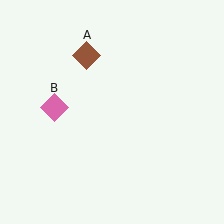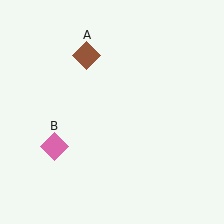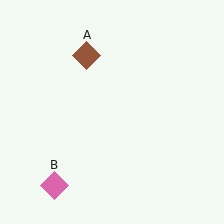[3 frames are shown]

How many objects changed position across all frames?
1 object changed position: pink diamond (object B).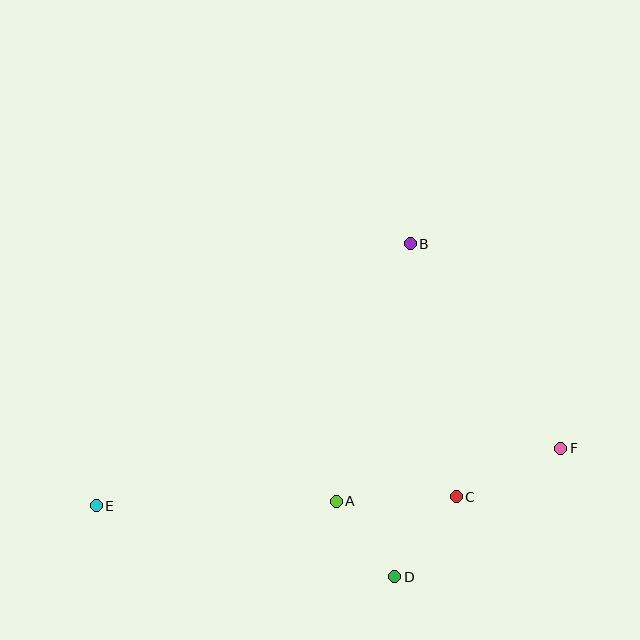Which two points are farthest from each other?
Points E and F are farthest from each other.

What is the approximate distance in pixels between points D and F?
The distance between D and F is approximately 210 pixels.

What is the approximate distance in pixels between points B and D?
The distance between B and D is approximately 333 pixels.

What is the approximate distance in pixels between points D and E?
The distance between D and E is approximately 307 pixels.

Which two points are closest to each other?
Points A and D are closest to each other.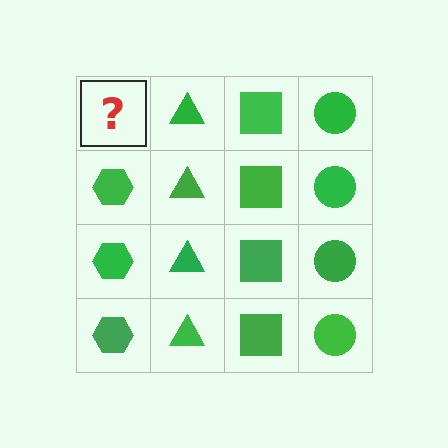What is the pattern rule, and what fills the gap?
The rule is that each column has a consistent shape. The gap should be filled with a green hexagon.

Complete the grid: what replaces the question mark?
The question mark should be replaced with a green hexagon.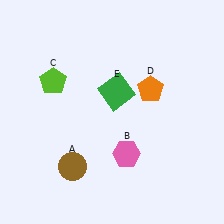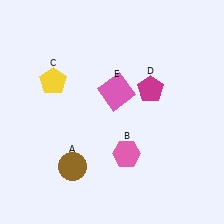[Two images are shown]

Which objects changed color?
C changed from lime to yellow. D changed from orange to magenta. E changed from green to pink.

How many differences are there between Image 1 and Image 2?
There are 3 differences between the two images.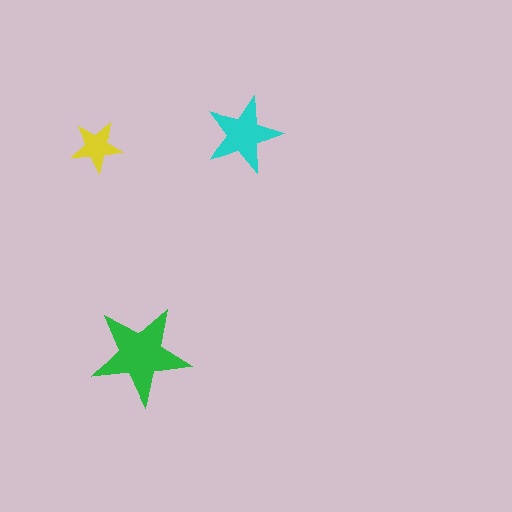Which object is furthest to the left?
The yellow star is leftmost.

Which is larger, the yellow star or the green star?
The green one.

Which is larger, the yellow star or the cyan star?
The cyan one.